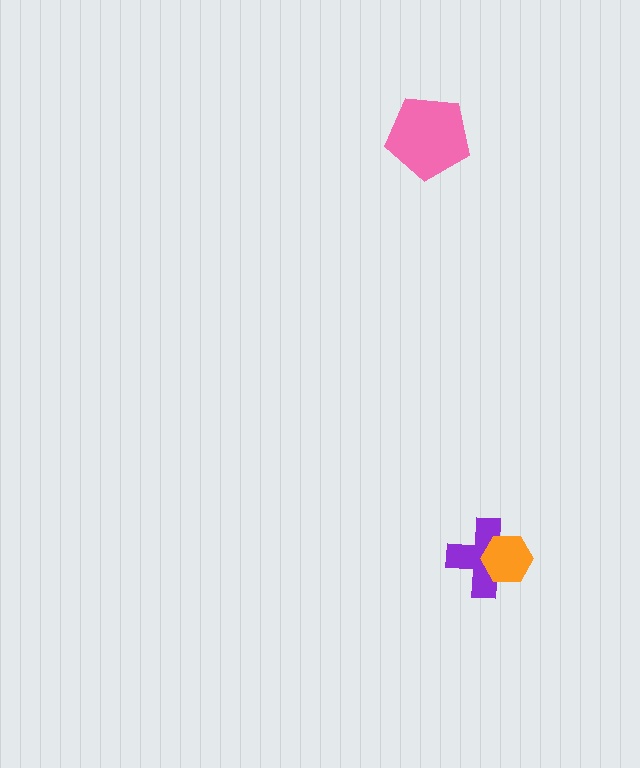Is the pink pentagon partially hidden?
No, no other shape covers it.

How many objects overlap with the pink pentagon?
0 objects overlap with the pink pentagon.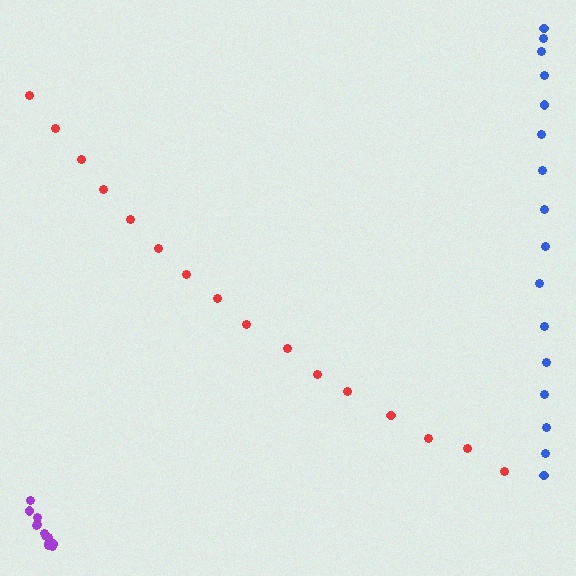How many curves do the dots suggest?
There are 3 distinct paths.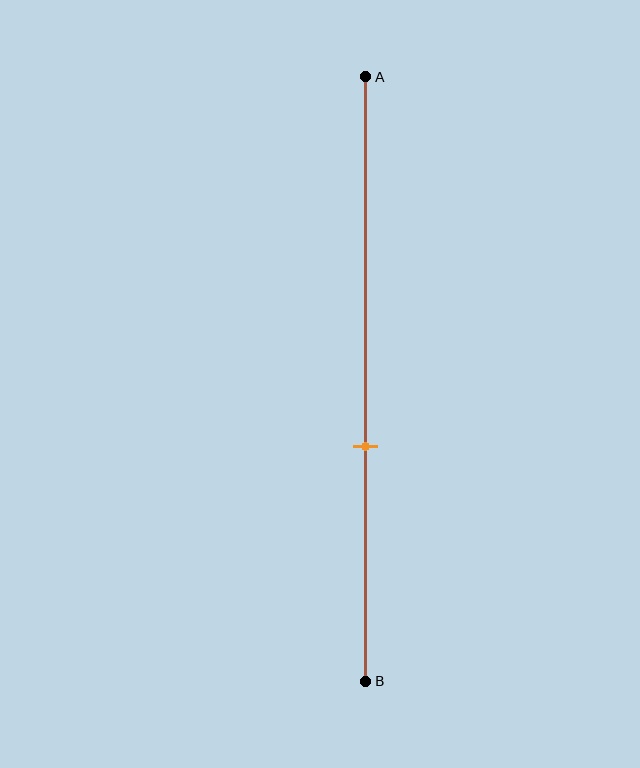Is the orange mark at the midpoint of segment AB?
No, the mark is at about 60% from A, not at the 50% midpoint.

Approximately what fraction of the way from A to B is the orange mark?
The orange mark is approximately 60% of the way from A to B.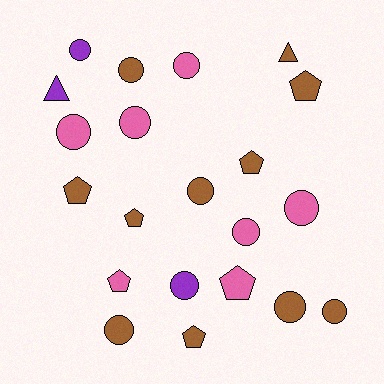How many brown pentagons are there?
There are 5 brown pentagons.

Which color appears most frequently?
Brown, with 11 objects.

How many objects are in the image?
There are 21 objects.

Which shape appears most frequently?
Circle, with 12 objects.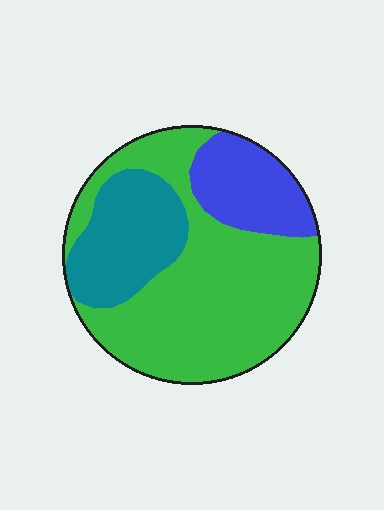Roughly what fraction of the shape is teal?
Teal covers 22% of the shape.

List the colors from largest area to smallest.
From largest to smallest: green, teal, blue.